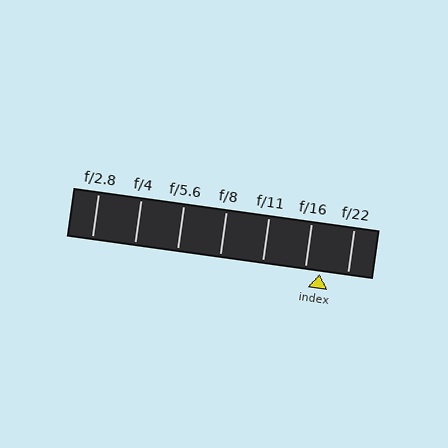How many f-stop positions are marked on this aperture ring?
There are 7 f-stop positions marked.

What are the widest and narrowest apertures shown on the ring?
The widest aperture shown is f/2.8 and the narrowest is f/22.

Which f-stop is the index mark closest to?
The index mark is closest to f/16.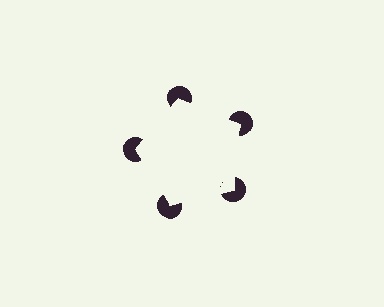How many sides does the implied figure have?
5 sides.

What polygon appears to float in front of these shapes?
An illusory pentagon — its edges are inferred from the aligned wedge cuts in the pac-man discs, not physically drawn.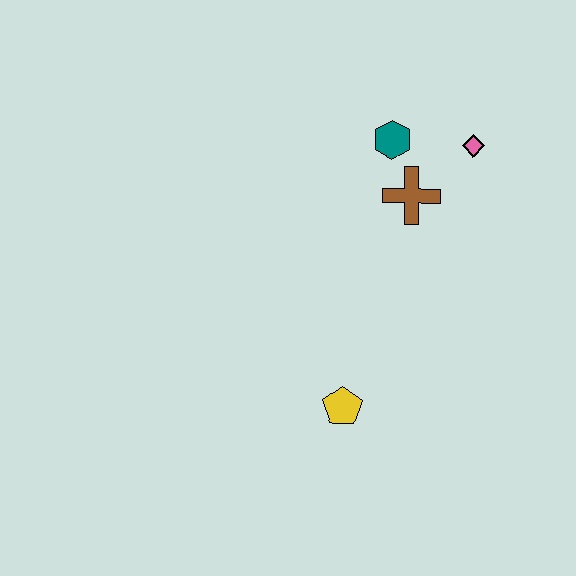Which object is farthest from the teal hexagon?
The yellow pentagon is farthest from the teal hexagon.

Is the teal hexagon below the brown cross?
No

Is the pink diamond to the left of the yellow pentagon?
No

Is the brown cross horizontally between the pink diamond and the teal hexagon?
Yes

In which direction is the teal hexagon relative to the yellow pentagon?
The teal hexagon is above the yellow pentagon.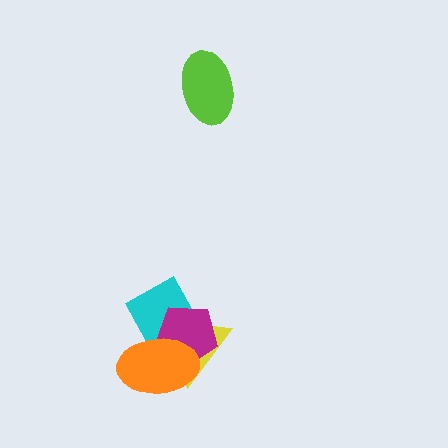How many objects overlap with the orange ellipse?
3 objects overlap with the orange ellipse.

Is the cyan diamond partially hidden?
Yes, it is partially covered by another shape.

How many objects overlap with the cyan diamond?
3 objects overlap with the cyan diamond.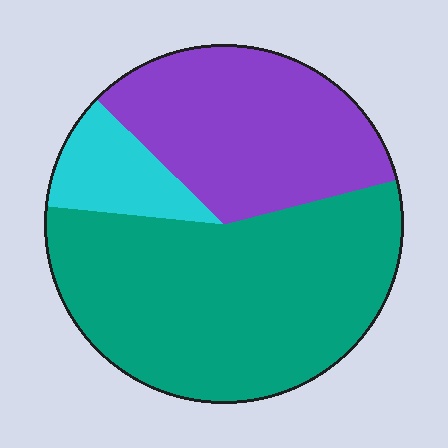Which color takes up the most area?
Teal, at roughly 55%.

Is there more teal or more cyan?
Teal.